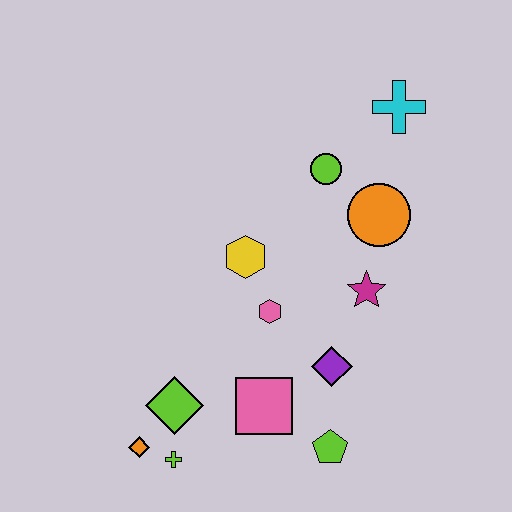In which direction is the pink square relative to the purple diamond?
The pink square is to the left of the purple diamond.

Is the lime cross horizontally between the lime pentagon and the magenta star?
No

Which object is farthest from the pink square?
The cyan cross is farthest from the pink square.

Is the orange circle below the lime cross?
No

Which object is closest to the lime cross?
The orange diamond is closest to the lime cross.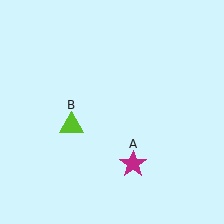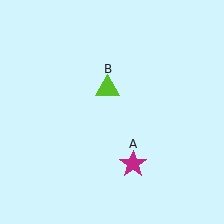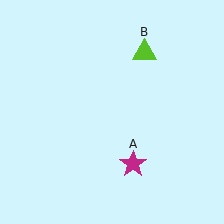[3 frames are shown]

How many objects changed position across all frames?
1 object changed position: lime triangle (object B).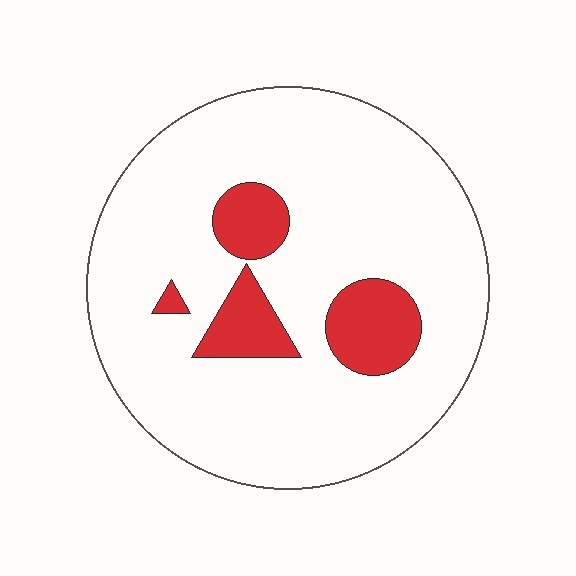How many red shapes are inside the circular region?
4.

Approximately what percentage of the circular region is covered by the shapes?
Approximately 15%.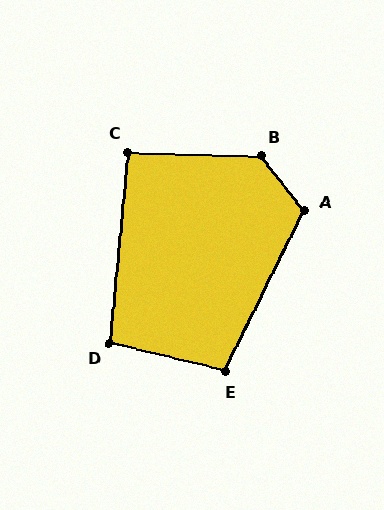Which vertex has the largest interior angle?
B, at approximately 129 degrees.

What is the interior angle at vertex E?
Approximately 103 degrees (obtuse).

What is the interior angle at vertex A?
Approximately 115 degrees (obtuse).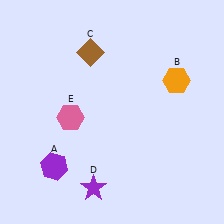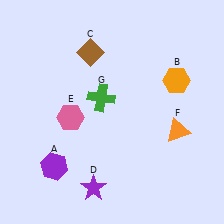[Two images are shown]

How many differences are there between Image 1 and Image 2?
There are 2 differences between the two images.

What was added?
An orange triangle (F), a green cross (G) were added in Image 2.